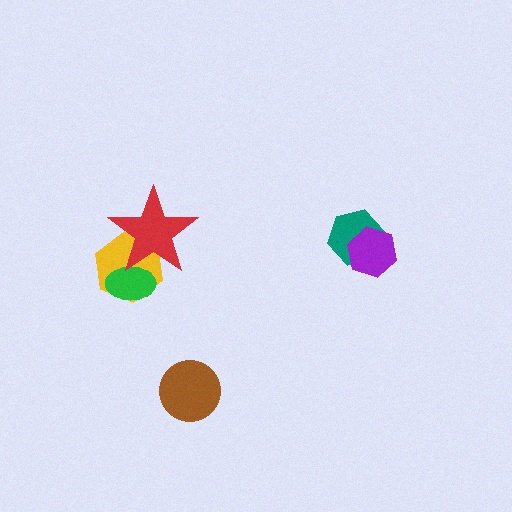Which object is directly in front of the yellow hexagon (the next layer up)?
The green ellipse is directly in front of the yellow hexagon.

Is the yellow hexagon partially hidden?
Yes, it is partially covered by another shape.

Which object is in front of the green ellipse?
The red star is in front of the green ellipse.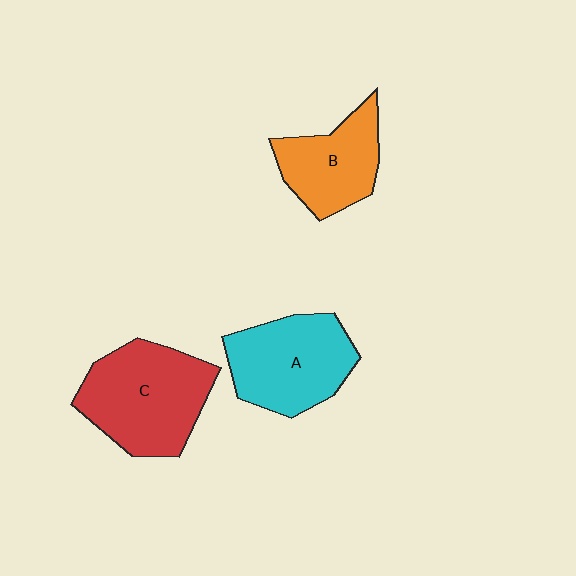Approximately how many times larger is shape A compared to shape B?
Approximately 1.3 times.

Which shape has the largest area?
Shape C (red).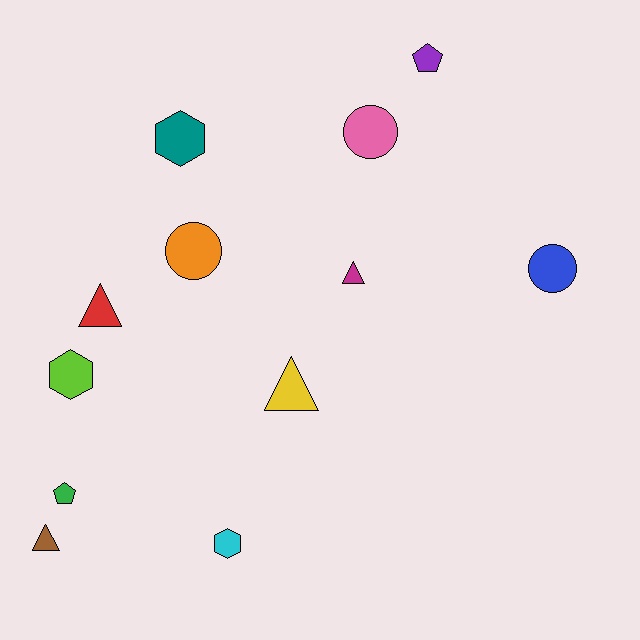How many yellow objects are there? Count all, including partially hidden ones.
There is 1 yellow object.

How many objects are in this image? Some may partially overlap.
There are 12 objects.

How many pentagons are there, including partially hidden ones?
There are 2 pentagons.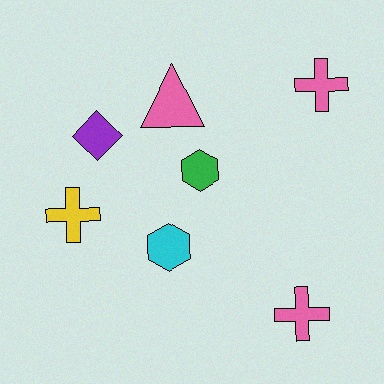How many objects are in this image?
There are 7 objects.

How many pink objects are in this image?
There are 3 pink objects.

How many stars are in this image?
There are no stars.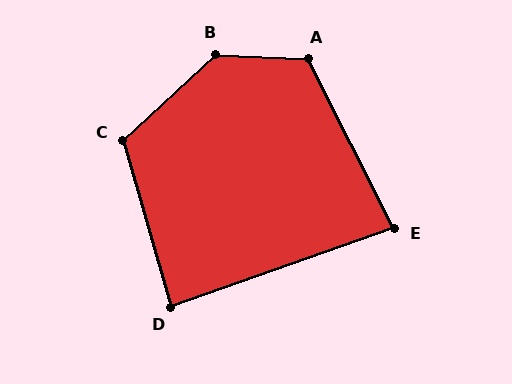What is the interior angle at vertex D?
Approximately 87 degrees (approximately right).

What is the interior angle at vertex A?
Approximately 119 degrees (obtuse).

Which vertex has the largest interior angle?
B, at approximately 135 degrees.